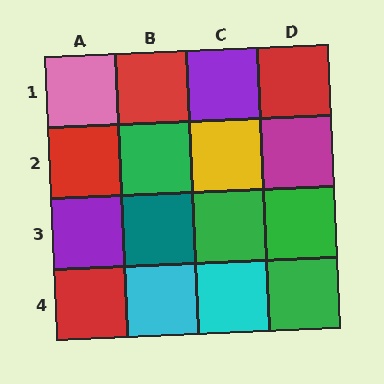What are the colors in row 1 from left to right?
Pink, red, purple, red.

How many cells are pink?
1 cell is pink.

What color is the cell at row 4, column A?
Red.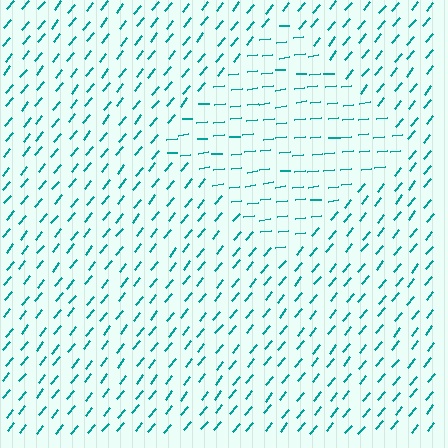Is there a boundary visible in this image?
Yes, there is a texture boundary formed by a change in line orientation.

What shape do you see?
I see a diamond.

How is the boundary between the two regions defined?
The boundary is defined purely by a change in line orientation (approximately 45 degrees difference). All lines are the same color and thickness.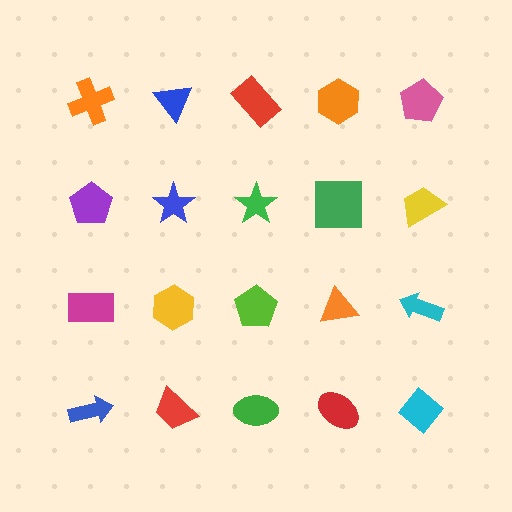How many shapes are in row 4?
5 shapes.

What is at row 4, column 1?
A blue arrow.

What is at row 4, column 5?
A cyan diamond.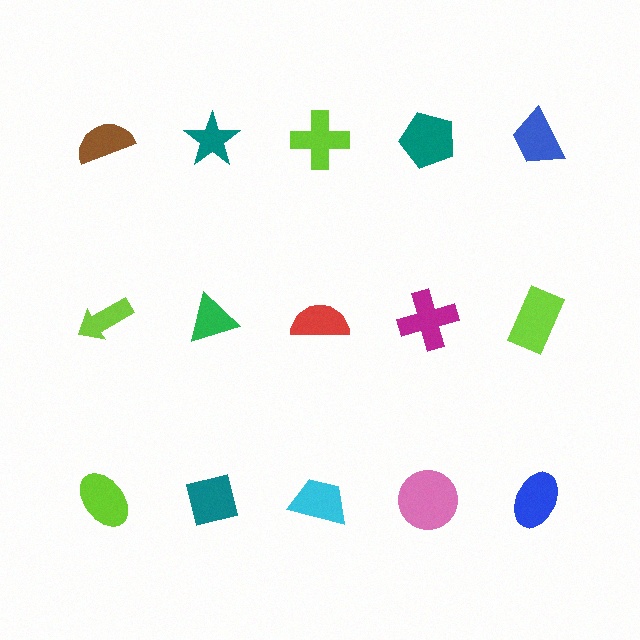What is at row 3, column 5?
A blue ellipse.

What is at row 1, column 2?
A teal star.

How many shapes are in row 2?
5 shapes.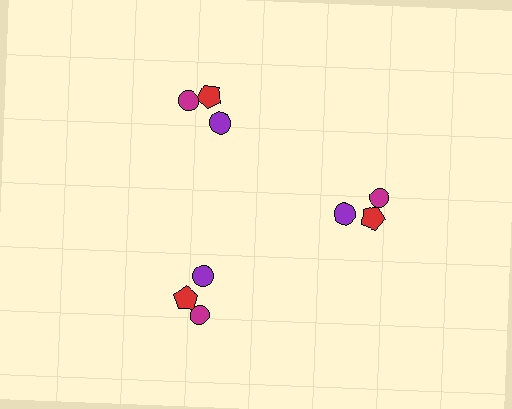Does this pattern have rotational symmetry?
Yes, this pattern has 3-fold rotational symmetry. It looks the same after rotating 120 degrees around the center.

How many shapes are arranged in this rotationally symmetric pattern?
There are 9 shapes, arranged in 3 groups of 3.